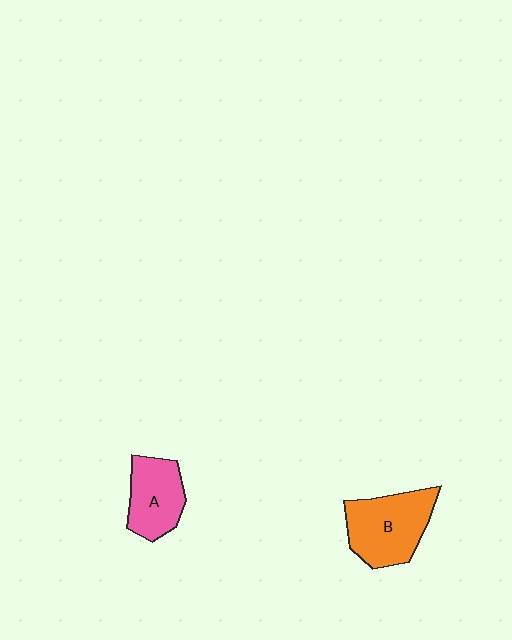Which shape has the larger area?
Shape B (orange).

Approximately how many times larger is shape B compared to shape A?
Approximately 1.3 times.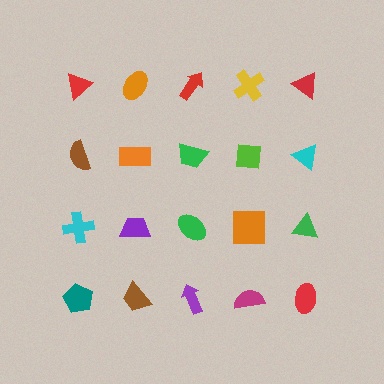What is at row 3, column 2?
A purple trapezoid.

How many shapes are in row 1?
5 shapes.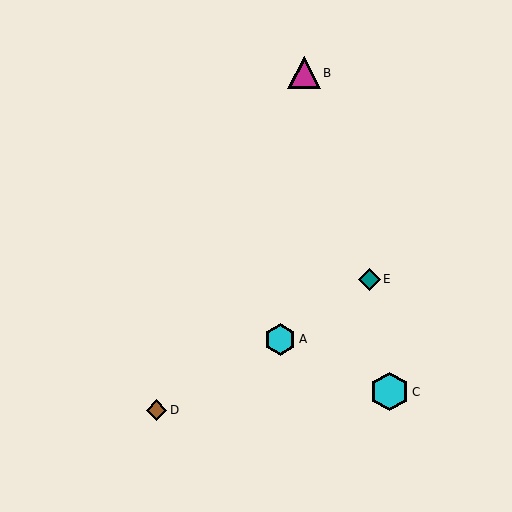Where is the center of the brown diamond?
The center of the brown diamond is at (157, 410).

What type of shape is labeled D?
Shape D is a brown diamond.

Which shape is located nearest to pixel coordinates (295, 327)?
The cyan hexagon (labeled A) at (280, 339) is nearest to that location.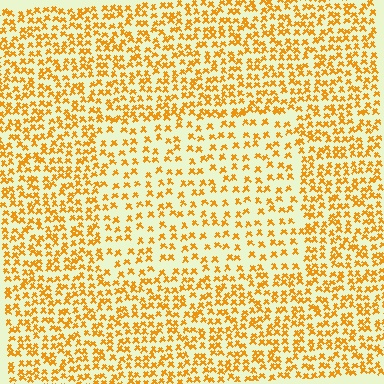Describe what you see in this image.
The image contains small orange elements arranged at two different densities. A rectangle-shaped region is visible where the elements are less densely packed than the surrounding area.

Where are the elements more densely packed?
The elements are more densely packed outside the rectangle boundary.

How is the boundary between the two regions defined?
The boundary is defined by a change in element density (approximately 1.7x ratio). All elements are the same color, size, and shape.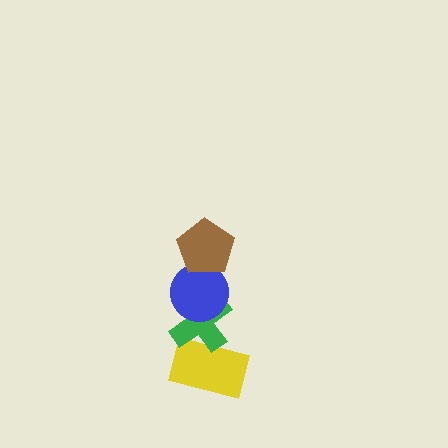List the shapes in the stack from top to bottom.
From top to bottom: the brown pentagon, the blue circle, the green cross, the yellow rectangle.